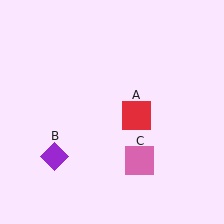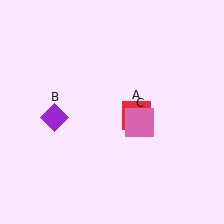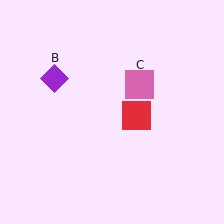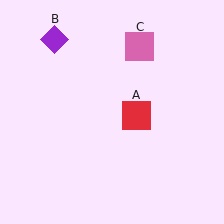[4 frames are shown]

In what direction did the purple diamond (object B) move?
The purple diamond (object B) moved up.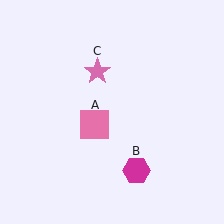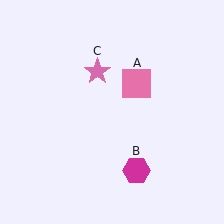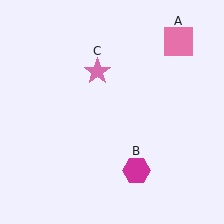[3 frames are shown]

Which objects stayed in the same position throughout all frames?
Magenta hexagon (object B) and pink star (object C) remained stationary.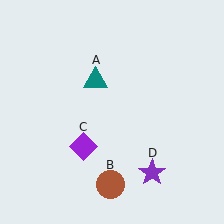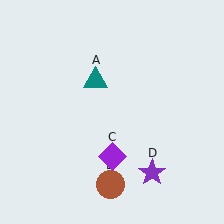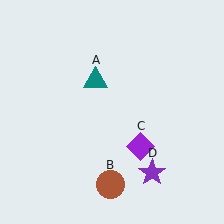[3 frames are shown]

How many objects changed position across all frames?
1 object changed position: purple diamond (object C).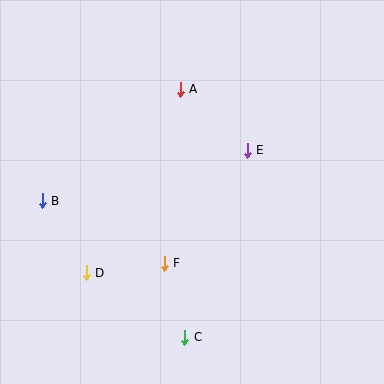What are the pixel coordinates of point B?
Point B is at (42, 201).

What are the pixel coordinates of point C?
Point C is at (185, 337).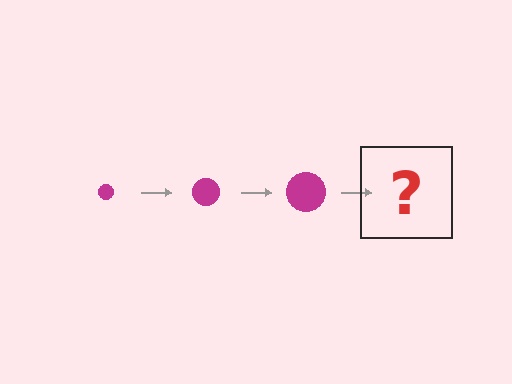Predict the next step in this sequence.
The next step is a magenta circle, larger than the previous one.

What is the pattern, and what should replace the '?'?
The pattern is that the circle gets progressively larger each step. The '?' should be a magenta circle, larger than the previous one.